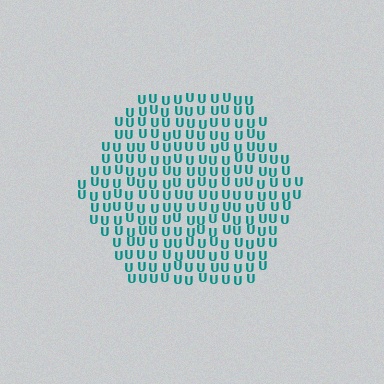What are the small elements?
The small elements are letter U's.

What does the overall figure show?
The overall figure shows a hexagon.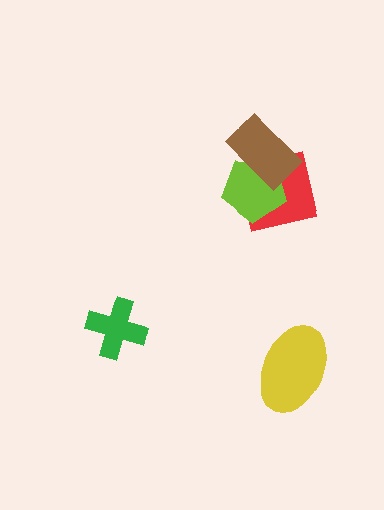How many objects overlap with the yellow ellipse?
0 objects overlap with the yellow ellipse.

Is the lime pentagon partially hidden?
Yes, it is partially covered by another shape.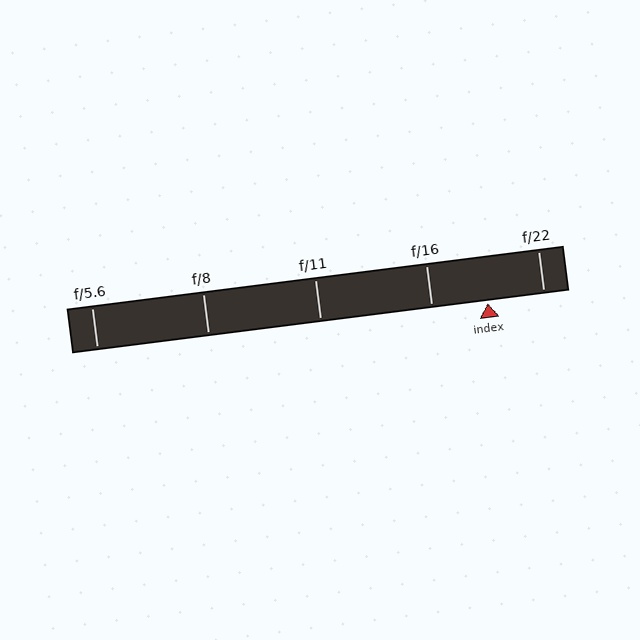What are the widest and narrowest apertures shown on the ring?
The widest aperture shown is f/5.6 and the narrowest is f/22.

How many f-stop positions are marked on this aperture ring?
There are 5 f-stop positions marked.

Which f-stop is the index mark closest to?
The index mark is closest to f/22.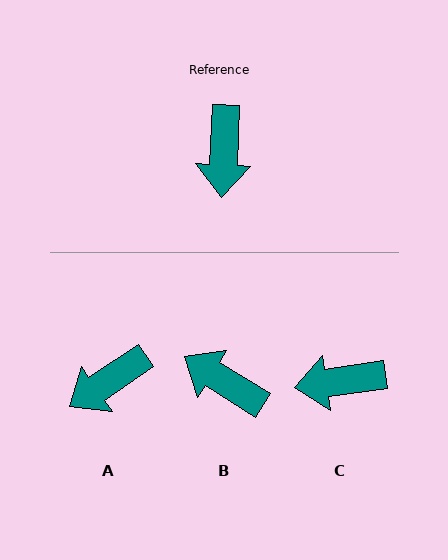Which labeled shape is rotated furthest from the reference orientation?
B, about 119 degrees away.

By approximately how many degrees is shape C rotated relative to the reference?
Approximately 79 degrees clockwise.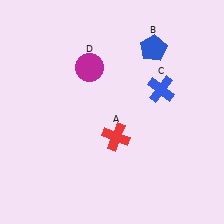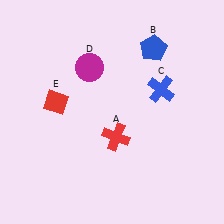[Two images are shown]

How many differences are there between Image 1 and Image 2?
There is 1 difference between the two images.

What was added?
A red diamond (E) was added in Image 2.